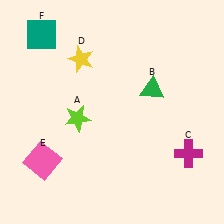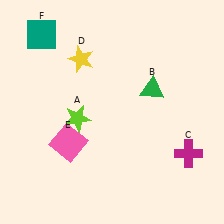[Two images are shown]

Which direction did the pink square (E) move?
The pink square (E) moved right.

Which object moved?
The pink square (E) moved right.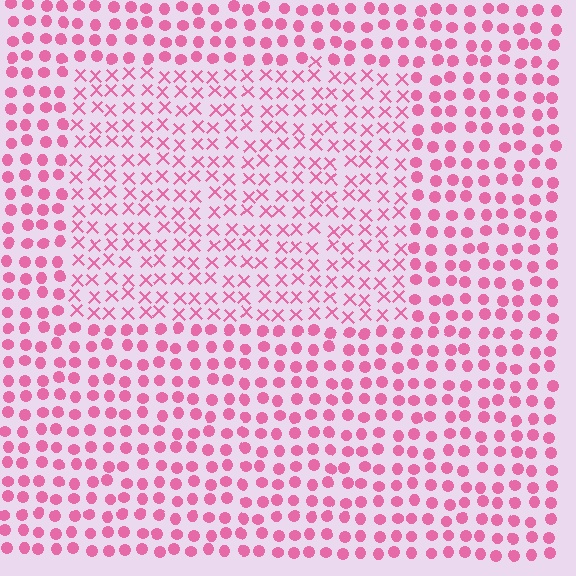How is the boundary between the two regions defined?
The boundary is defined by a change in element shape: X marks inside vs. circles outside. All elements share the same color and spacing.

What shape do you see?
I see a rectangle.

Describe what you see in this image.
The image is filled with small pink elements arranged in a uniform grid. A rectangle-shaped region contains X marks, while the surrounding area contains circles. The boundary is defined purely by the change in element shape.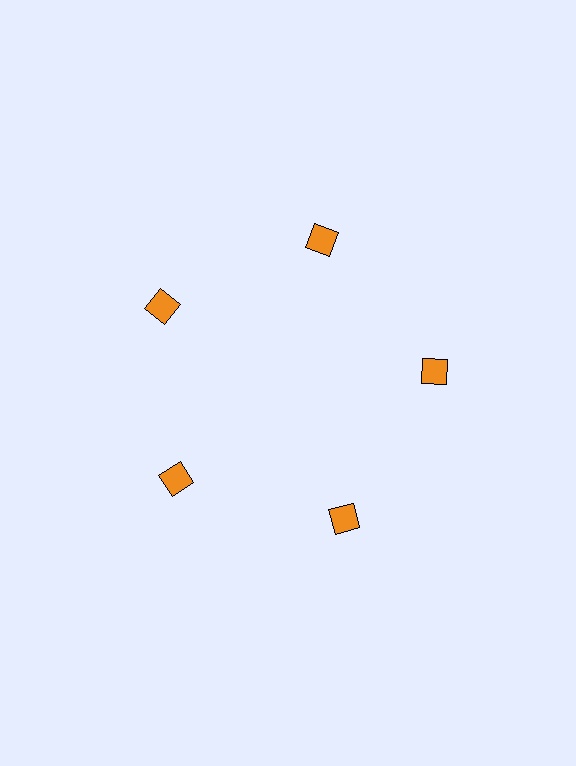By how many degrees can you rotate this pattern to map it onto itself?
The pattern maps onto itself every 72 degrees of rotation.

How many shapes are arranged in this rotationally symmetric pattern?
There are 5 shapes, arranged in 5 groups of 1.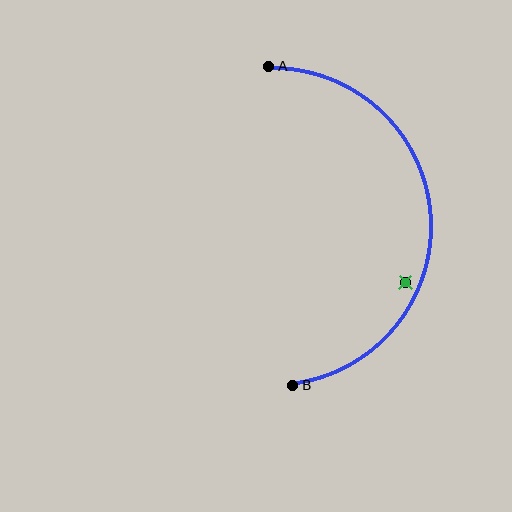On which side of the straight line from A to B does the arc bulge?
The arc bulges to the right of the straight line connecting A and B.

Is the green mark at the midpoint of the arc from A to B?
No — the green mark does not lie on the arc at all. It sits slightly inside the curve.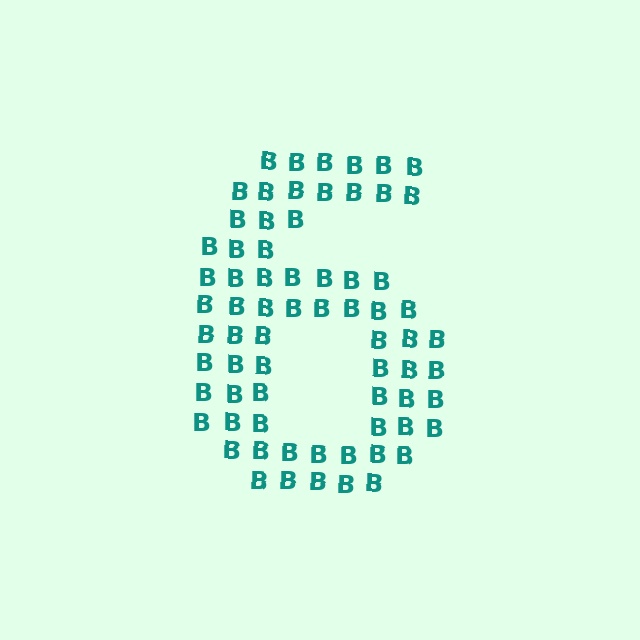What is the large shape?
The large shape is the digit 6.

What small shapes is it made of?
It is made of small letter B's.